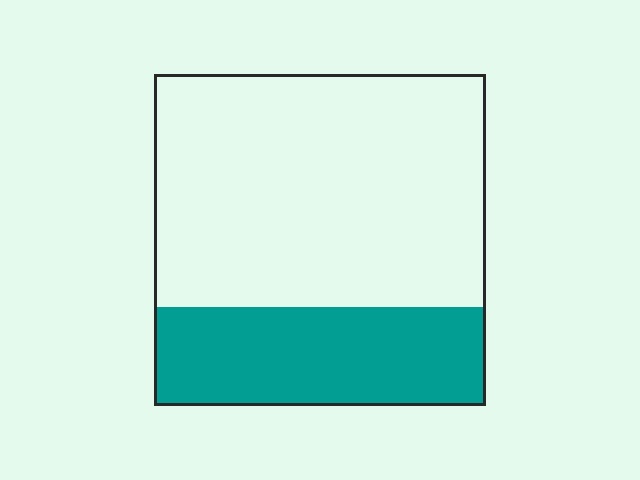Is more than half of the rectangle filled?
No.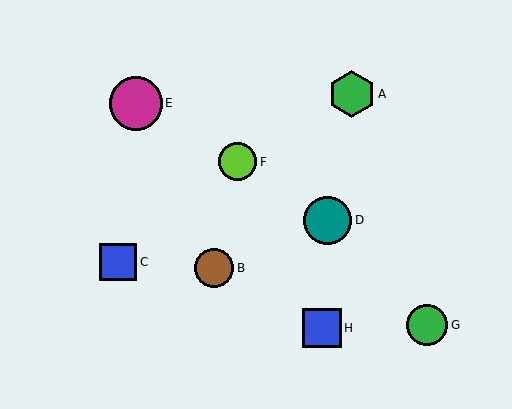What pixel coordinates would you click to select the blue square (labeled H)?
Click at (322, 328) to select the blue square H.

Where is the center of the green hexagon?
The center of the green hexagon is at (352, 94).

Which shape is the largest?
The magenta circle (labeled E) is the largest.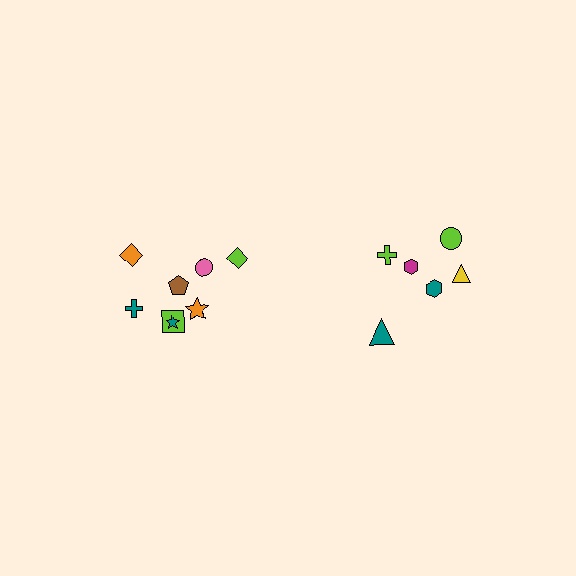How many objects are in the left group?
There are 8 objects.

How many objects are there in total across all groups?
There are 14 objects.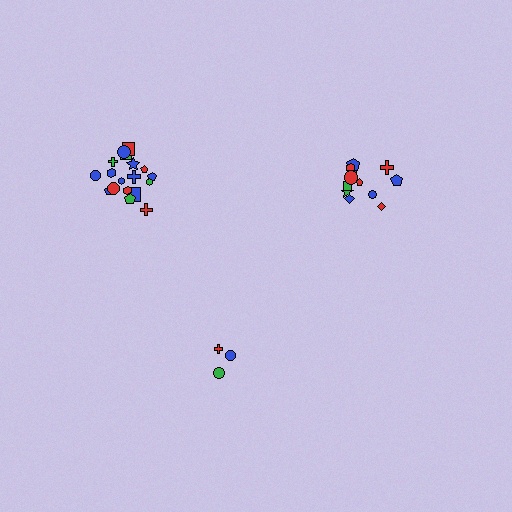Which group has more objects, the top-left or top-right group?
The top-left group.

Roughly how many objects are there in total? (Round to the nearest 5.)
Roughly 35 objects in total.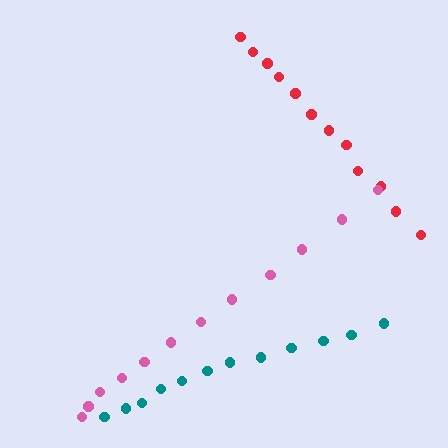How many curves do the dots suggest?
There are 3 distinct paths.